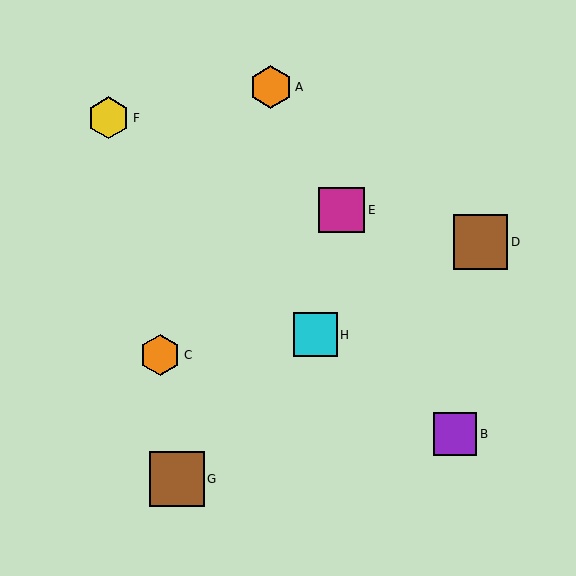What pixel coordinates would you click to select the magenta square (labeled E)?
Click at (342, 210) to select the magenta square E.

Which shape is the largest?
The brown square (labeled D) is the largest.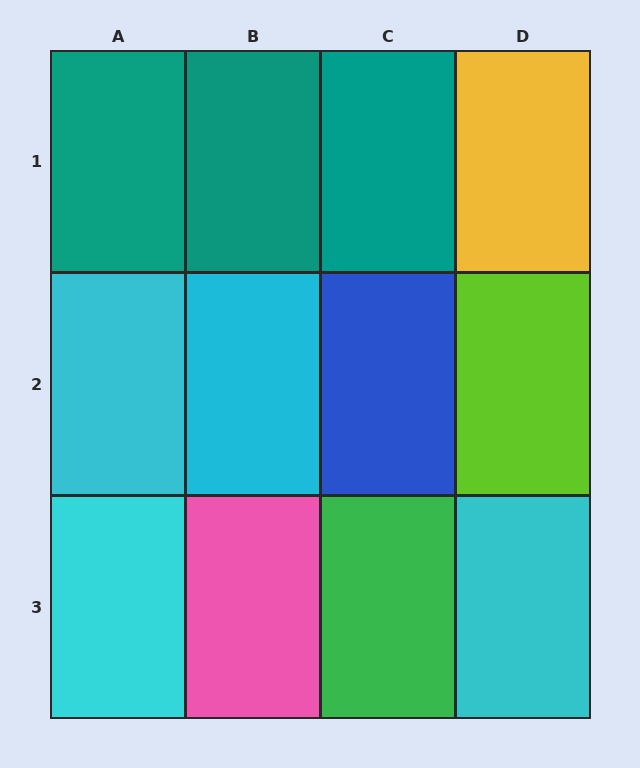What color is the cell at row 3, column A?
Cyan.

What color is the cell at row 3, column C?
Green.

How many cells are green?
1 cell is green.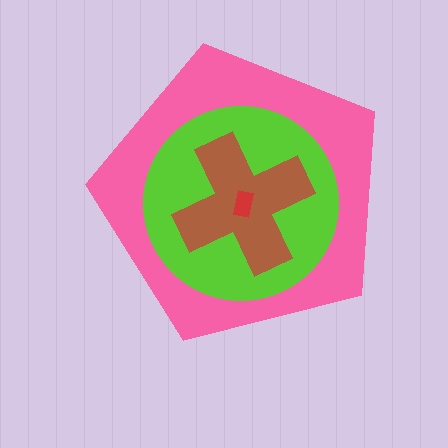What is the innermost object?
The red rectangle.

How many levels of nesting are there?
4.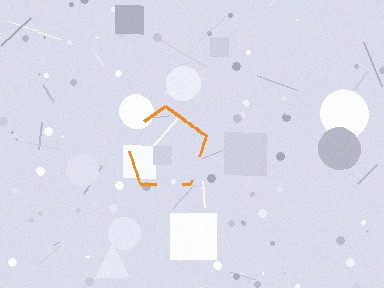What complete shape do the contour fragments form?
The contour fragments form a pentagon.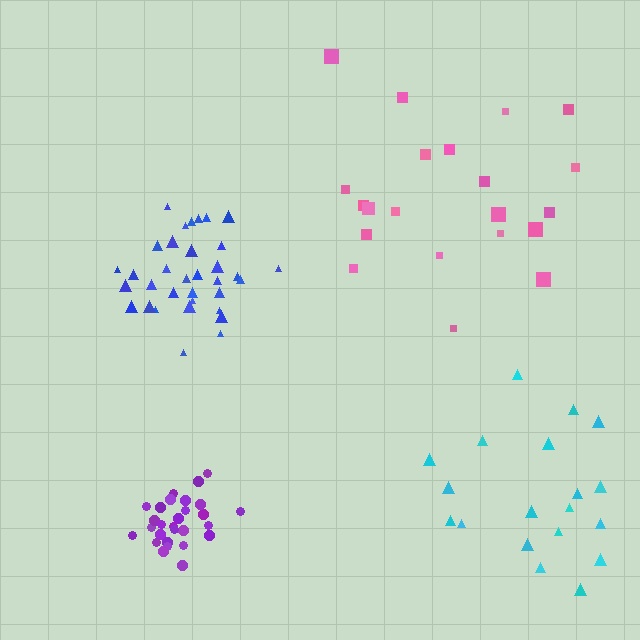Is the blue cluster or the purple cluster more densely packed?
Purple.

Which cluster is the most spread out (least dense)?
Pink.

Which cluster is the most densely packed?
Purple.